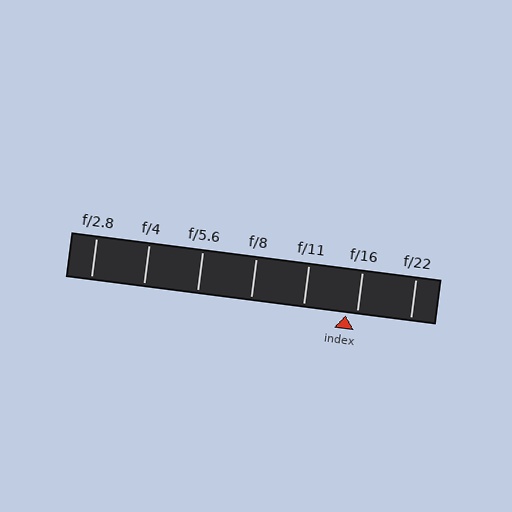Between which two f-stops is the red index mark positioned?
The index mark is between f/11 and f/16.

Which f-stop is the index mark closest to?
The index mark is closest to f/16.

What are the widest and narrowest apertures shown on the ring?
The widest aperture shown is f/2.8 and the narrowest is f/22.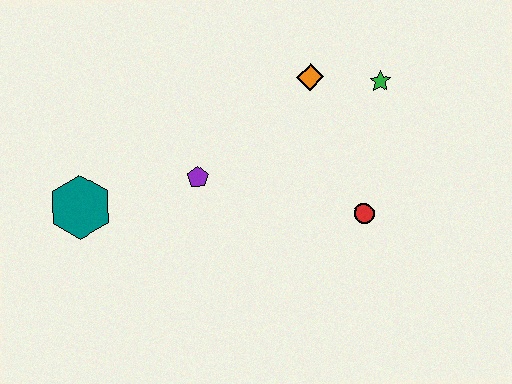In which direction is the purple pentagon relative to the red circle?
The purple pentagon is to the left of the red circle.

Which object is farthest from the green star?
The teal hexagon is farthest from the green star.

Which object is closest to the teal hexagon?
The purple pentagon is closest to the teal hexagon.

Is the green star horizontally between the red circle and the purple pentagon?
No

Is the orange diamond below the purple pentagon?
No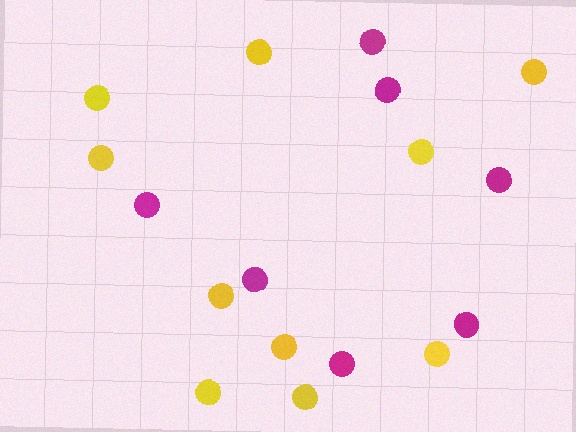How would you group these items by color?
There are 2 groups: one group of magenta circles (7) and one group of yellow circles (10).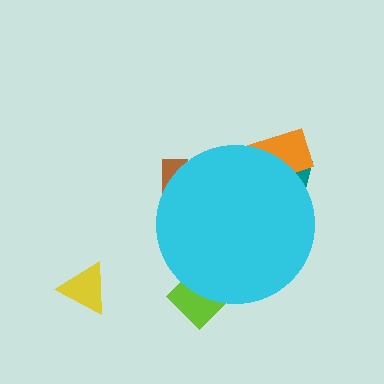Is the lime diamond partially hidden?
Yes, the lime diamond is partially hidden behind the cyan circle.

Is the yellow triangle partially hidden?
No, the yellow triangle is fully visible.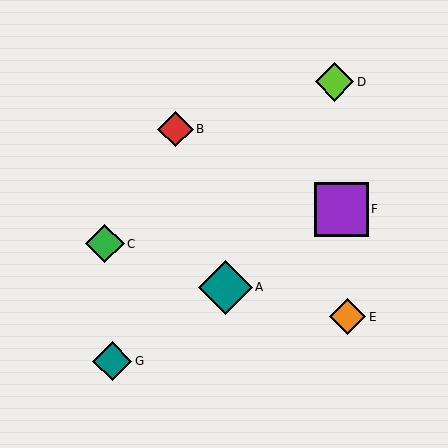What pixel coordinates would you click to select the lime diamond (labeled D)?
Click at (335, 82) to select the lime diamond D.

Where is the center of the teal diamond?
The center of the teal diamond is at (112, 361).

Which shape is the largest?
The teal diamond (labeled A) is the largest.